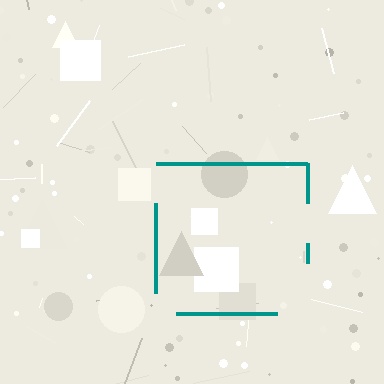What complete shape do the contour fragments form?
The contour fragments form a square.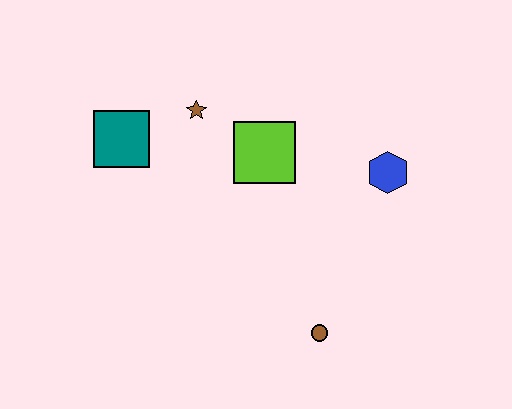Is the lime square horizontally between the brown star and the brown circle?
Yes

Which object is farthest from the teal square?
The brown circle is farthest from the teal square.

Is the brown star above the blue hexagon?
Yes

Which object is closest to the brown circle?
The blue hexagon is closest to the brown circle.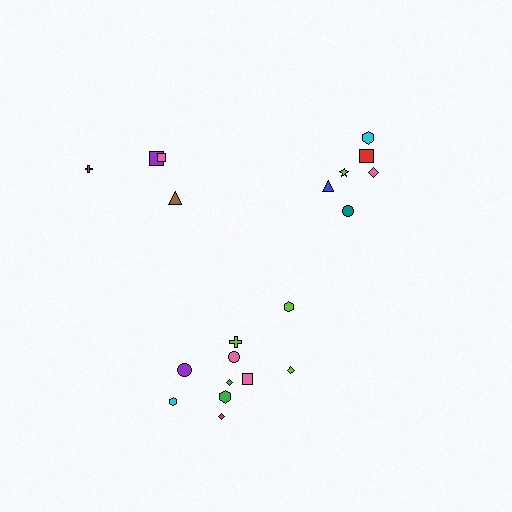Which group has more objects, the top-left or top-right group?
The top-right group.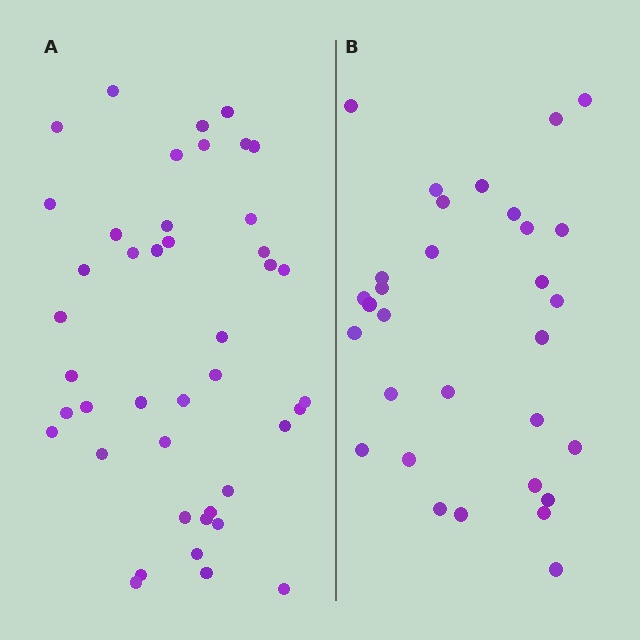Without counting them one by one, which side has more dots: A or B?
Region A (the left region) has more dots.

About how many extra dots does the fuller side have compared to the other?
Region A has roughly 12 or so more dots than region B.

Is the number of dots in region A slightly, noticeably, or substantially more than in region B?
Region A has noticeably more, but not dramatically so. The ratio is roughly 1.4 to 1.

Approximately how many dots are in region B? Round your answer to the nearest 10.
About 30 dots. (The exact count is 31, which rounds to 30.)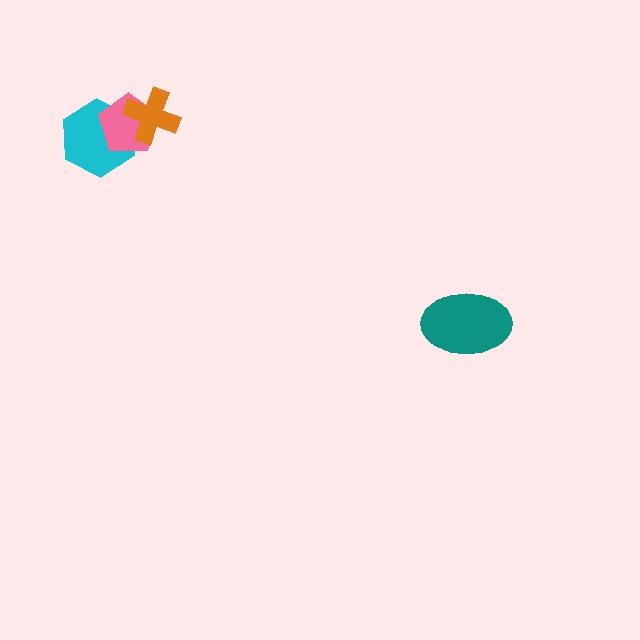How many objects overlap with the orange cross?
2 objects overlap with the orange cross.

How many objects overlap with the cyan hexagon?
2 objects overlap with the cyan hexagon.